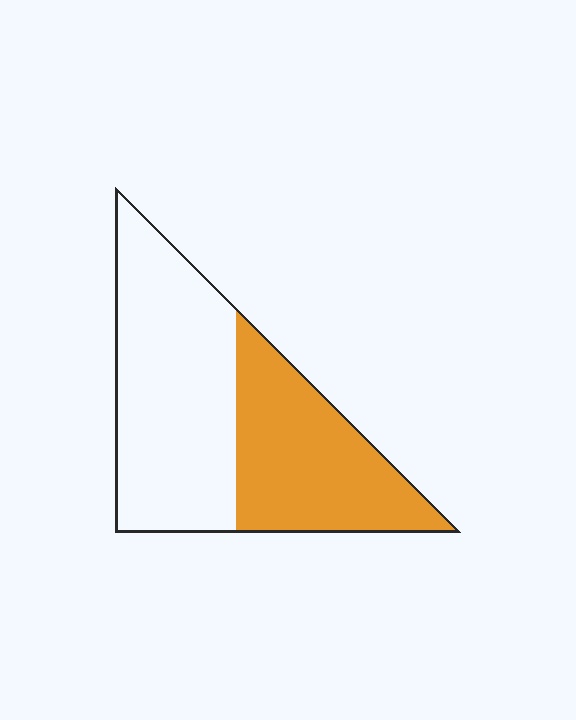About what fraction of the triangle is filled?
About two fifths (2/5).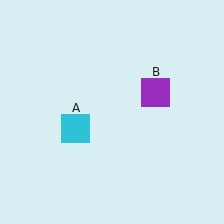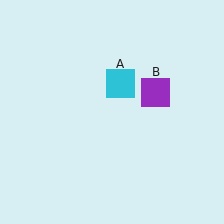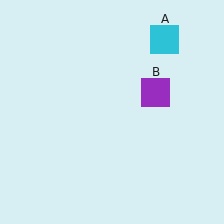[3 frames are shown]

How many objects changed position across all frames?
1 object changed position: cyan square (object A).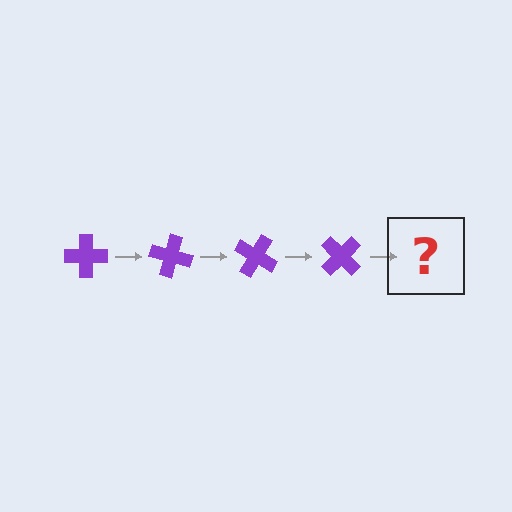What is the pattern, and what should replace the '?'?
The pattern is that the cross rotates 15 degrees each step. The '?' should be a purple cross rotated 60 degrees.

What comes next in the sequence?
The next element should be a purple cross rotated 60 degrees.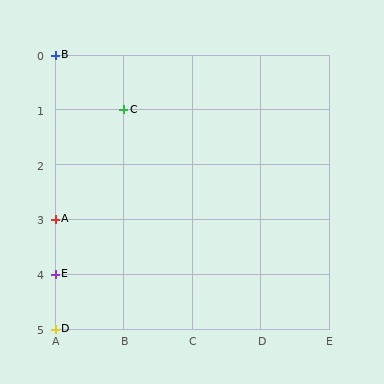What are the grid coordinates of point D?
Point D is at grid coordinates (A, 5).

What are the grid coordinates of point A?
Point A is at grid coordinates (A, 3).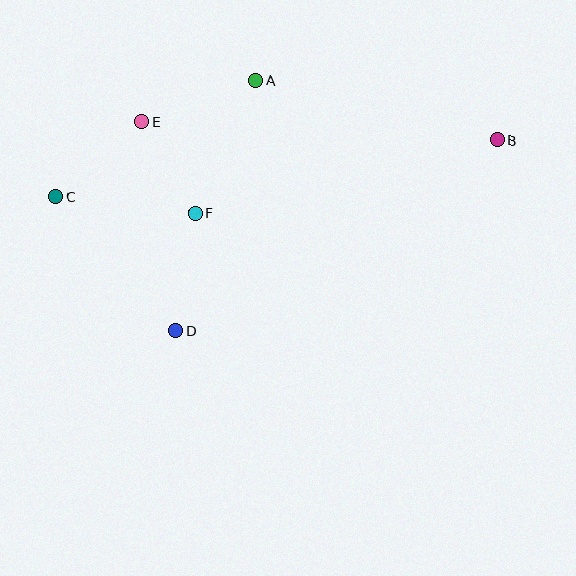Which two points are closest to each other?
Points E and F are closest to each other.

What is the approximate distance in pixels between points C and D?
The distance between C and D is approximately 180 pixels.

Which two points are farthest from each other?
Points B and C are farthest from each other.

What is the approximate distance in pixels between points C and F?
The distance between C and F is approximately 140 pixels.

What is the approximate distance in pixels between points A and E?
The distance between A and E is approximately 121 pixels.